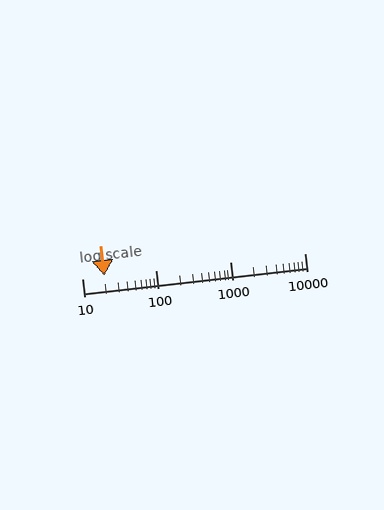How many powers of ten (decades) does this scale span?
The scale spans 3 decades, from 10 to 10000.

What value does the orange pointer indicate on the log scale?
The pointer indicates approximately 20.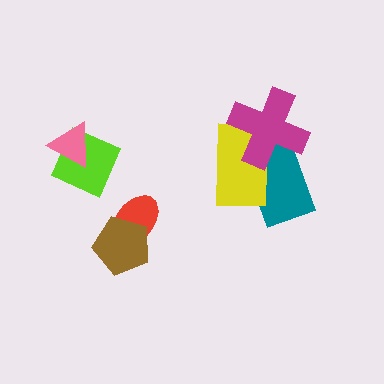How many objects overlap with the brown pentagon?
1 object overlaps with the brown pentagon.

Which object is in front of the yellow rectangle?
The magenta cross is in front of the yellow rectangle.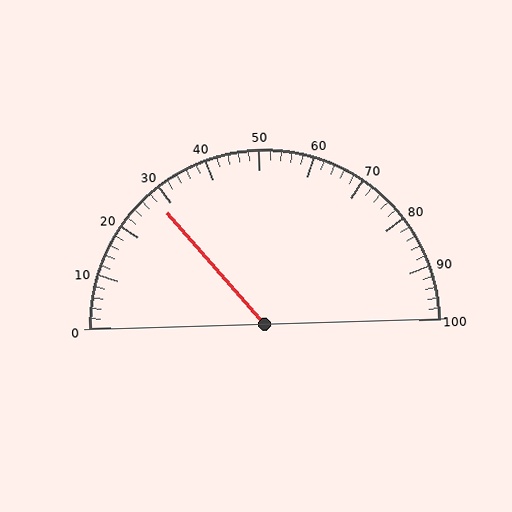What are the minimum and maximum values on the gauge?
The gauge ranges from 0 to 100.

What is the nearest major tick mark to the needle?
The nearest major tick mark is 30.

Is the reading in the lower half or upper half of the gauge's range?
The reading is in the lower half of the range (0 to 100).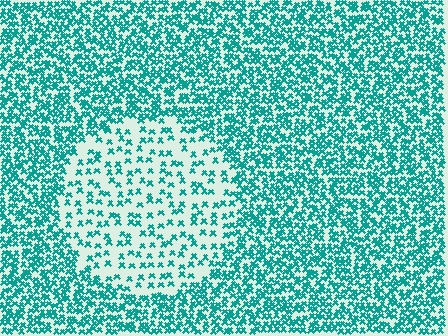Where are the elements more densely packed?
The elements are more densely packed outside the circle boundary.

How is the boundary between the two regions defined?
The boundary is defined by a change in element density (approximately 2.5x ratio). All elements are the same color, size, and shape.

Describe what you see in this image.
The image contains small teal elements arranged at two different densities. A circle-shaped region is visible where the elements are less densely packed than the surrounding area.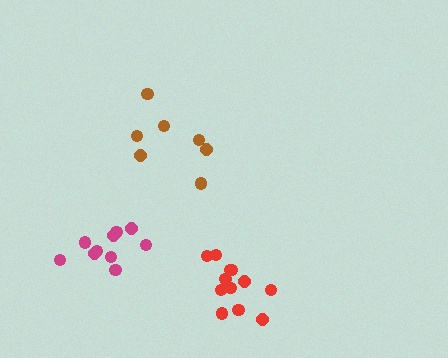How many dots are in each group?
Group 1: 10 dots, Group 2: 12 dots, Group 3: 7 dots (29 total).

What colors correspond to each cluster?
The clusters are colored: magenta, red, brown.